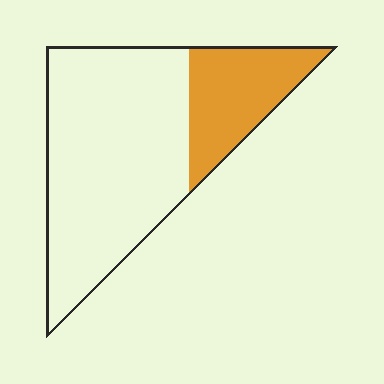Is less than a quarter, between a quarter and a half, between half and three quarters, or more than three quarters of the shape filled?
Between a quarter and a half.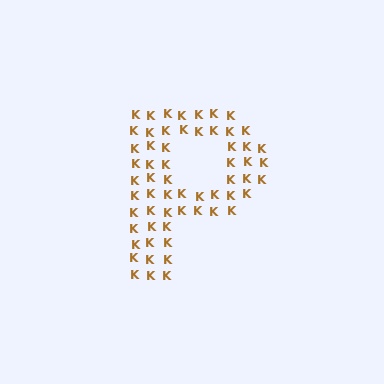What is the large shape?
The large shape is the letter P.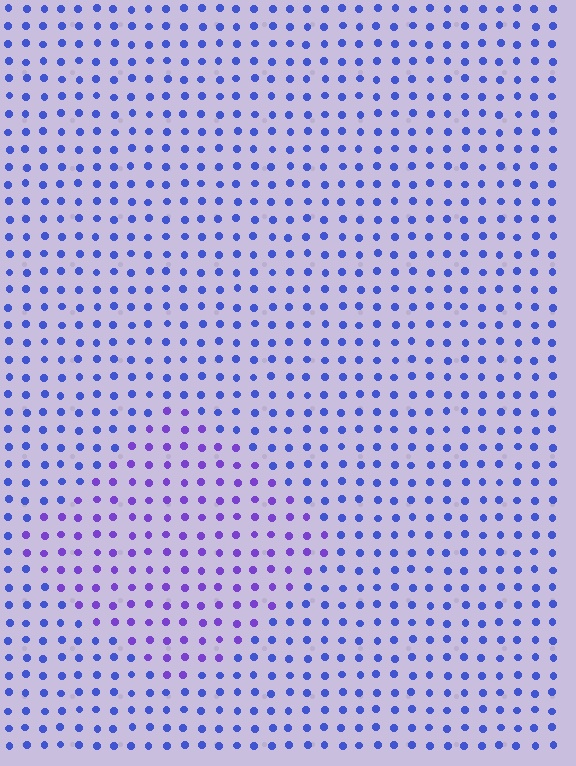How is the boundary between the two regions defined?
The boundary is defined purely by a slight shift in hue (about 34 degrees). Spacing, size, and orientation are identical on both sides.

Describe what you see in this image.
The image is filled with small blue elements in a uniform arrangement. A diamond-shaped region is visible where the elements are tinted to a slightly different hue, forming a subtle color boundary.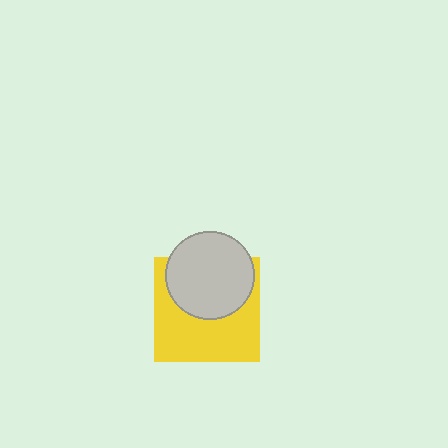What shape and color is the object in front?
The object in front is a light gray circle.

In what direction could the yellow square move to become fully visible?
The yellow square could move down. That would shift it out from behind the light gray circle entirely.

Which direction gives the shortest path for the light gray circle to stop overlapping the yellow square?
Moving up gives the shortest separation.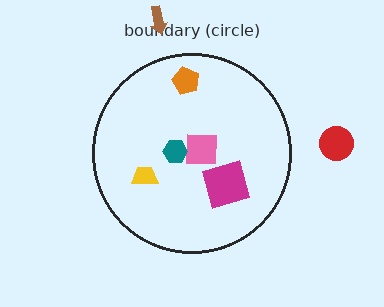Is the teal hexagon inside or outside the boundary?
Inside.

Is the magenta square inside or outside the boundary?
Inside.